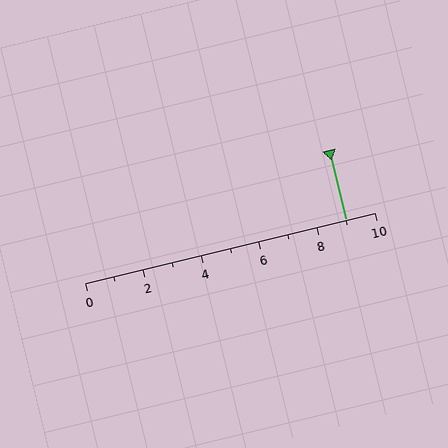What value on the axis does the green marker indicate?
The marker indicates approximately 9.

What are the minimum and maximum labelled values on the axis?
The axis runs from 0 to 10.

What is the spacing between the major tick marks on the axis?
The major ticks are spaced 2 apart.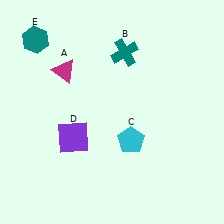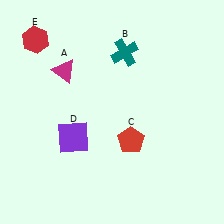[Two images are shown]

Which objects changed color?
C changed from cyan to red. E changed from teal to red.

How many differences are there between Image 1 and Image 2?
There are 2 differences between the two images.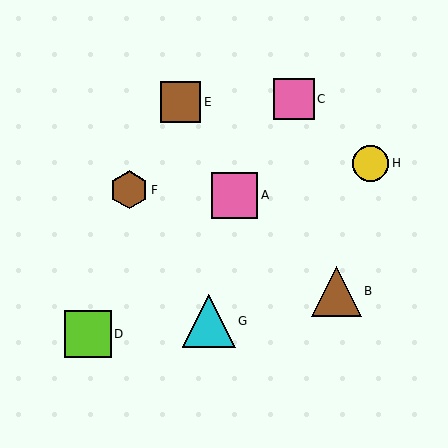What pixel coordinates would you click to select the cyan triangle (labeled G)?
Click at (209, 321) to select the cyan triangle G.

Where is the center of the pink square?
The center of the pink square is at (235, 195).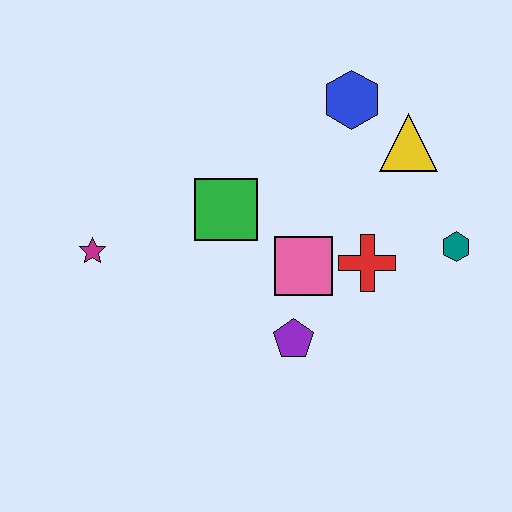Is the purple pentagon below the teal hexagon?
Yes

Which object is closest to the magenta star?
The green square is closest to the magenta star.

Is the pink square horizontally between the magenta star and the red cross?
Yes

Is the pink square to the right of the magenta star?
Yes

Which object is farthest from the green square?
The teal hexagon is farthest from the green square.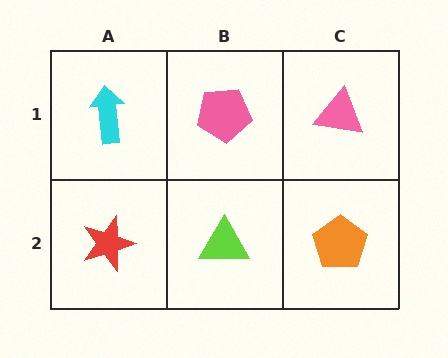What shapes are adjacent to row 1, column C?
An orange pentagon (row 2, column C), a pink pentagon (row 1, column B).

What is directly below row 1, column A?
A red star.